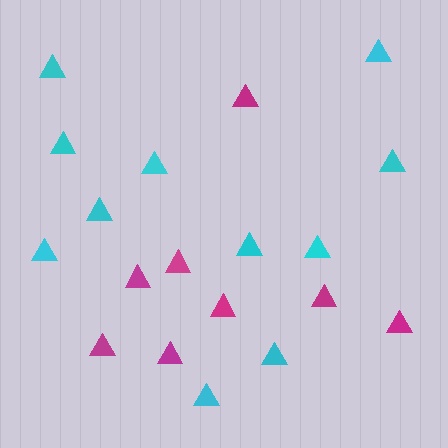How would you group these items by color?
There are 2 groups: one group of magenta triangles (8) and one group of cyan triangles (11).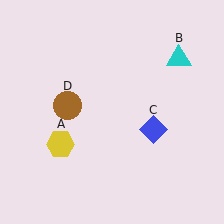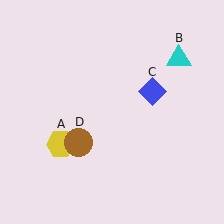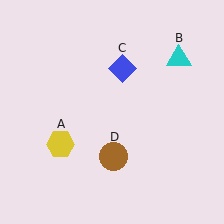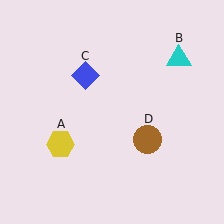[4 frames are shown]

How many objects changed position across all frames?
2 objects changed position: blue diamond (object C), brown circle (object D).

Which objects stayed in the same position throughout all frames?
Yellow hexagon (object A) and cyan triangle (object B) remained stationary.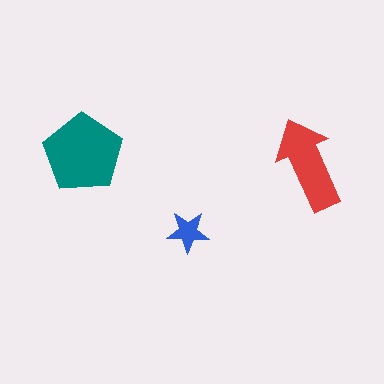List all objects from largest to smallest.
The teal pentagon, the red arrow, the blue star.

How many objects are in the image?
There are 3 objects in the image.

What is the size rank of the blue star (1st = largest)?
3rd.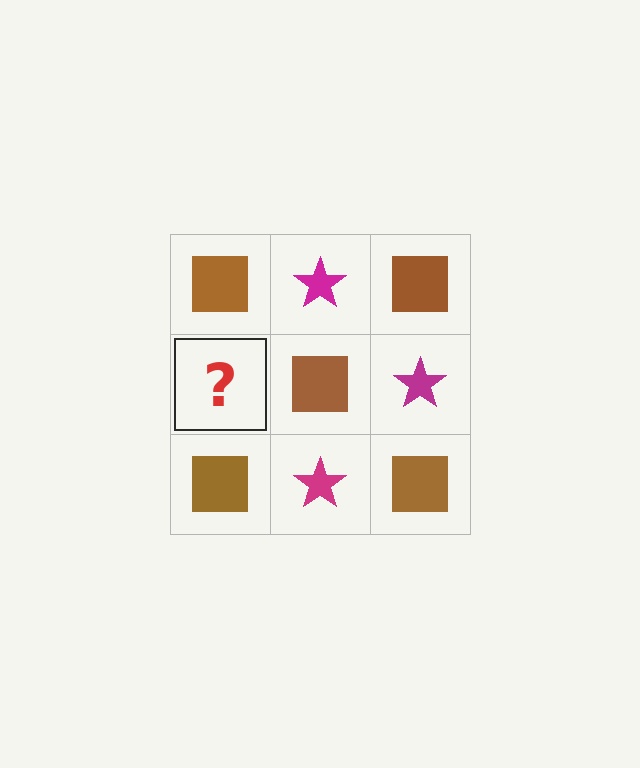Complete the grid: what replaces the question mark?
The question mark should be replaced with a magenta star.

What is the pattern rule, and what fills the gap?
The rule is that it alternates brown square and magenta star in a checkerboard pattern. The gap should be filled with a magenta star.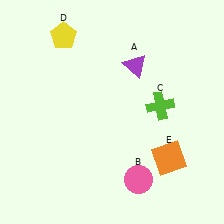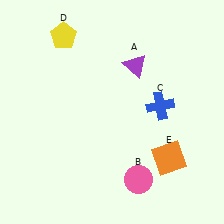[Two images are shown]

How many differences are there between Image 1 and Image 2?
There is 1 difference between the two images.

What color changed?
The cross (C) changed from lime in Image 1 to blue in Image 2.